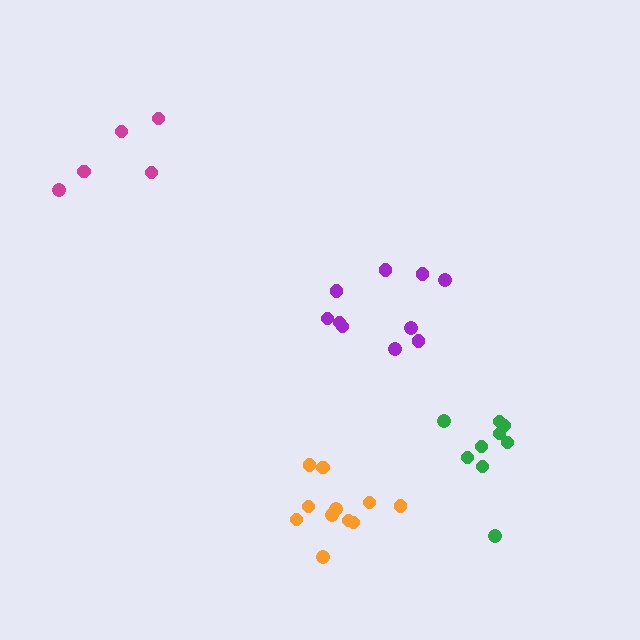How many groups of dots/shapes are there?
There are 4 groups.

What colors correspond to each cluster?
The clusters are colored: magenta, orange, purple, green.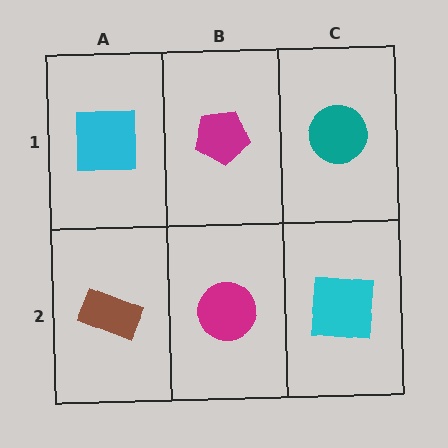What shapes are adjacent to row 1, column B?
A magenta circle (row 2, column B), a cyan square (row 1, column A), a teal circle (row 1, column C).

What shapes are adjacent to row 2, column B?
A magenta pentagon (row 1, column B), a brown rectangle (row 2, column A), a cyan square (row 2, column C).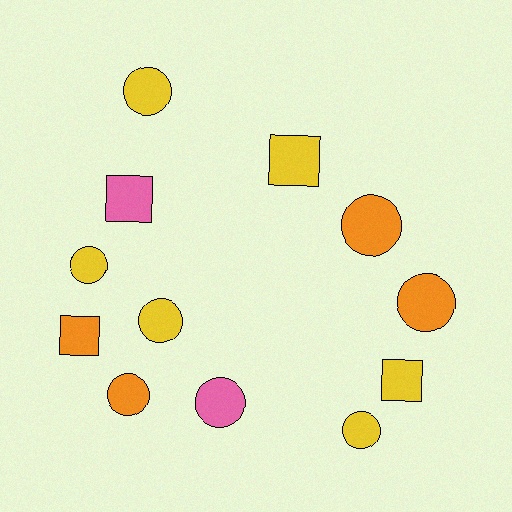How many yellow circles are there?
There are 4 yellow circles.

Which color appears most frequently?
Yellow, with 6 objects.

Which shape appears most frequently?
Circle, with 8 objects.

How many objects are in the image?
There are 12 objects.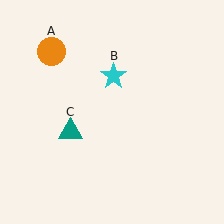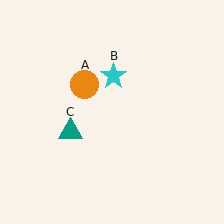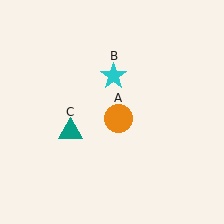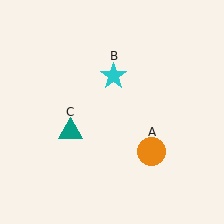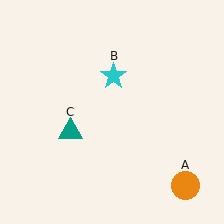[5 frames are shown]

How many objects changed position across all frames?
1 object changed position: orange circle (object A).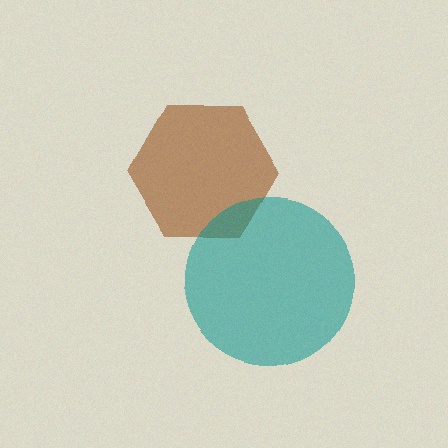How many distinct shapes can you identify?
There are 2 distinct shapes: a brown hexagon, a teal circle.